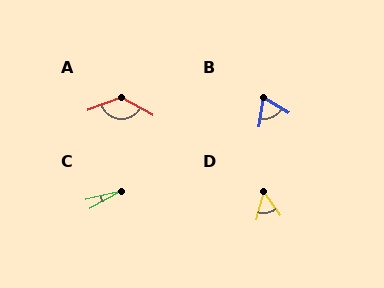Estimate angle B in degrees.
Approximately 66 degrees.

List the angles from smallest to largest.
C (16°), D (50°), B (66°), A (130°).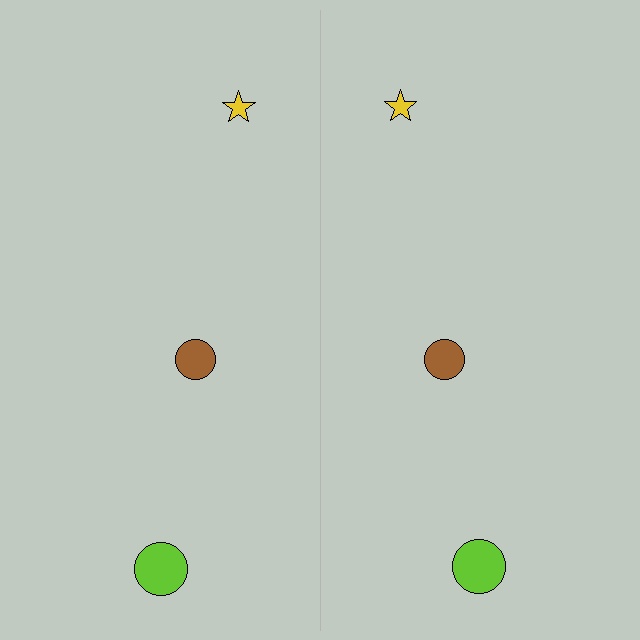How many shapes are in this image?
There are 6 shapes in this image.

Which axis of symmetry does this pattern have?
The pattern has a vertical axis of symmetry running through the center of the image.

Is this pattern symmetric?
Yes, this pattern has bilateral (reflection) symmetry.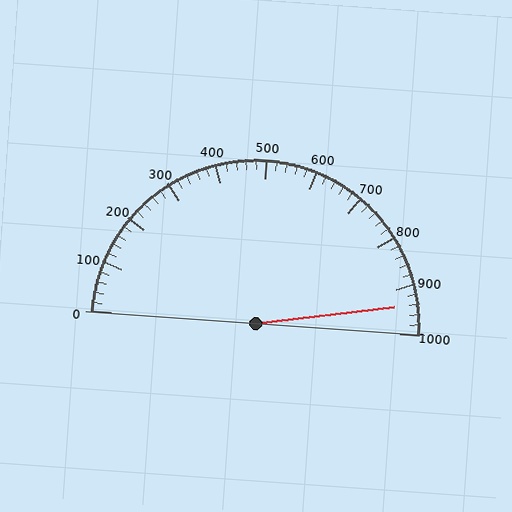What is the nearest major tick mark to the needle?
The nearest major tick mark is 900.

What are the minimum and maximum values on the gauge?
The gauge ranges from 0 to 1000.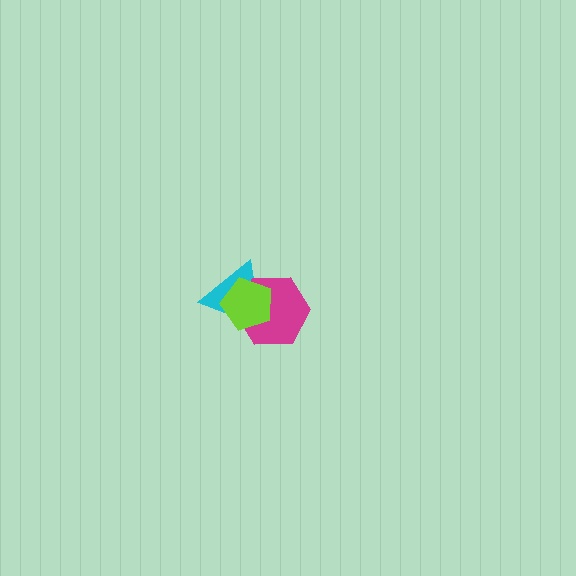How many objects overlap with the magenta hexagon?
2 objects overlap with the magenta hexagon.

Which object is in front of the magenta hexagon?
The lime pentagon is in front of the magenta hexagon.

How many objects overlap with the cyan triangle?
2 objects overlap with the cyan triangle.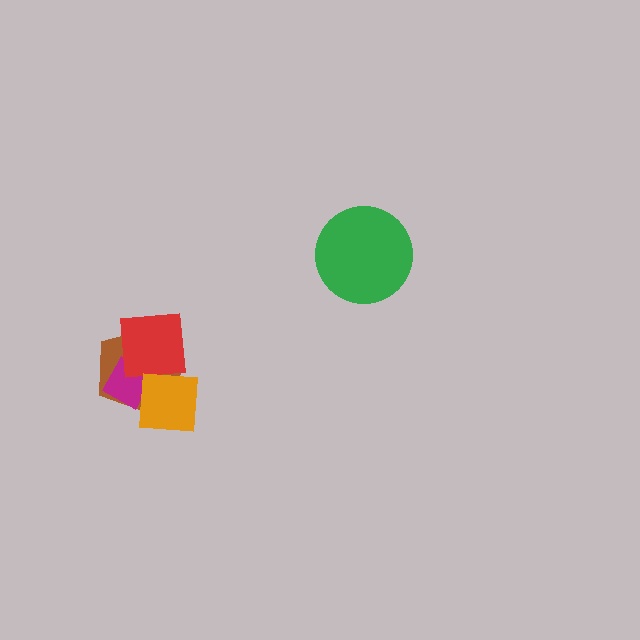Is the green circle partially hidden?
No, no other shape covers it.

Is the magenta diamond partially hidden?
Yes, it is partially covered by another shape.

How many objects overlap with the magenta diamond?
3 objects overlap with the magenta diamond.